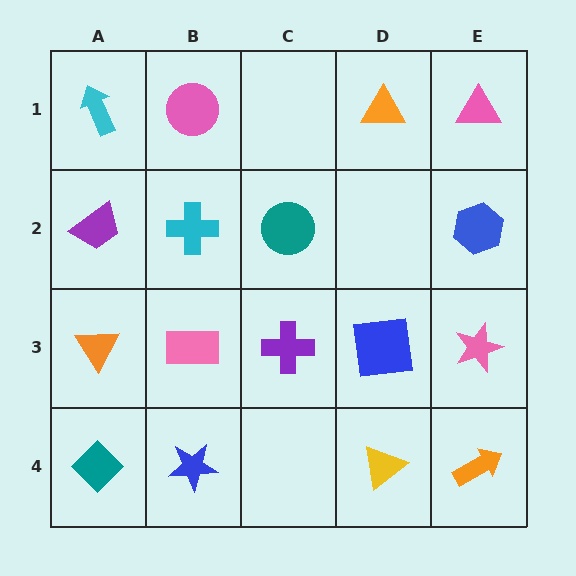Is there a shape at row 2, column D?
No, that cell is empty.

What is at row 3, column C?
A purple cross.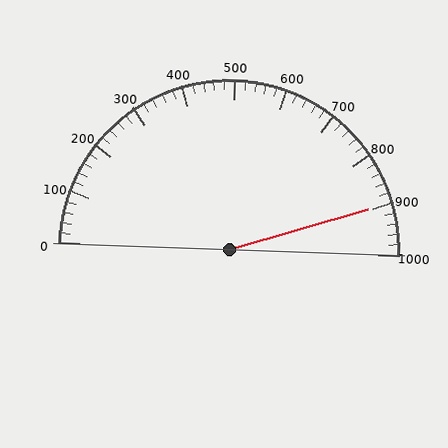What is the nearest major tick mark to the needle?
The nearest major tick mark is 900.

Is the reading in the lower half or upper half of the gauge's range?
The reading is in the upper half of the range (0 to 1000).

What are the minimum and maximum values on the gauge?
The gauge ranges from 0 to 1000.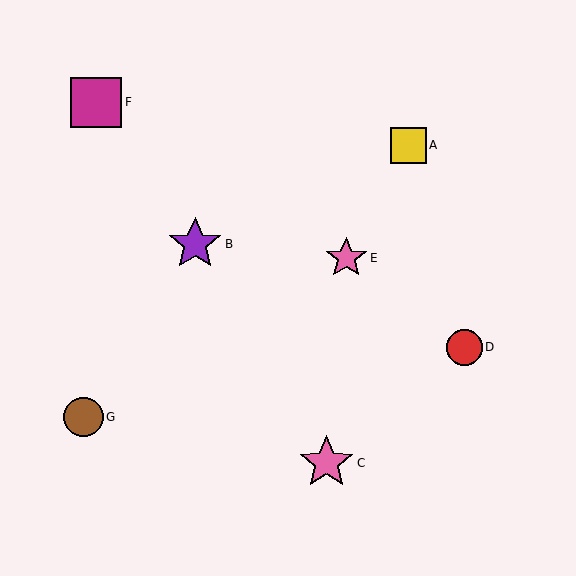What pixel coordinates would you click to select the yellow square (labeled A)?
Click at (409, 145) to select the yellow square A.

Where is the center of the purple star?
The center of the purple star is at (195, 244).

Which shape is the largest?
The pink star (labeled C) is the largest.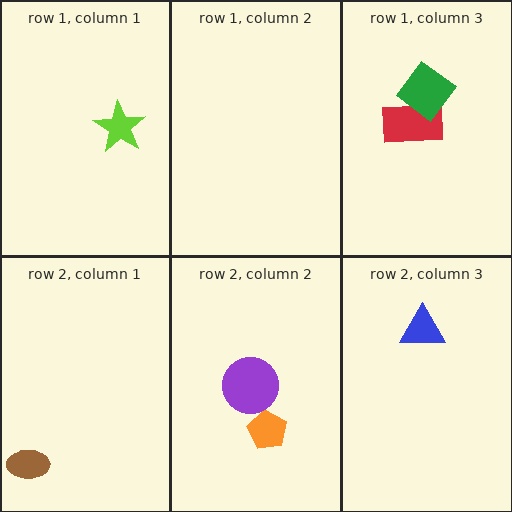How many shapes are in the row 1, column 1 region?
1.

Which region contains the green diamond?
The row 1, column 3 region.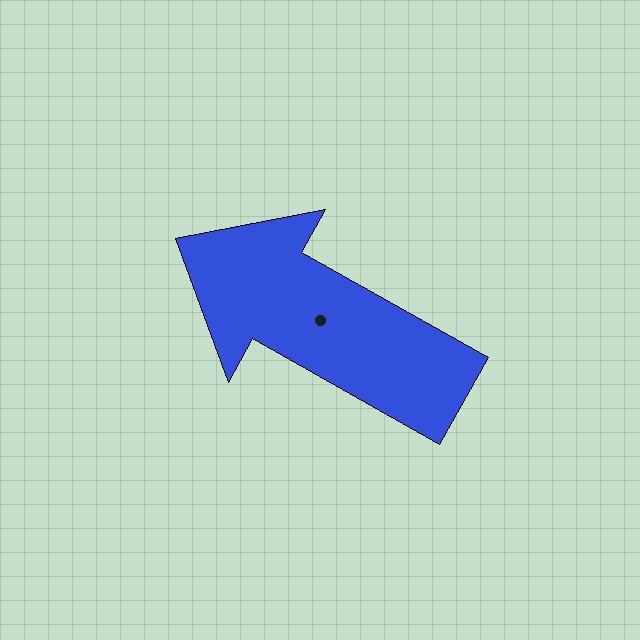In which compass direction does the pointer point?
Northwest.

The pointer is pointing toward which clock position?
Roughly 10 o'clock.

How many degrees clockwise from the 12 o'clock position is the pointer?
Approximately 299 degrees.